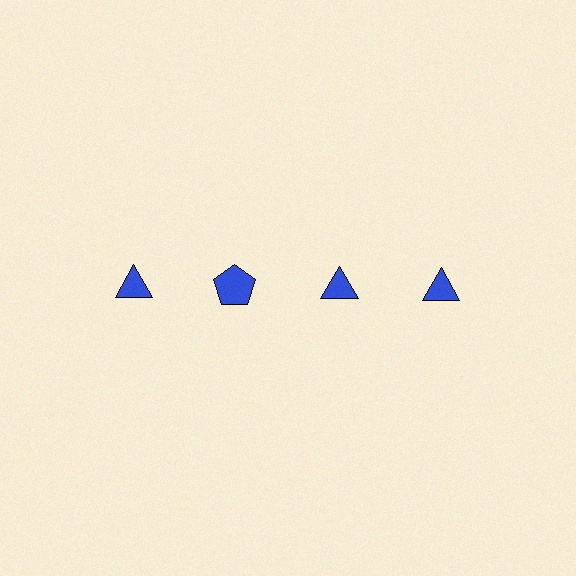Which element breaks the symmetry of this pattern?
The blue pentagon in the top row, second from left column breaks the symmetry. All other shapes are blue triangles.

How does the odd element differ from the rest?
It has a different shape: pentagon instead of triangle.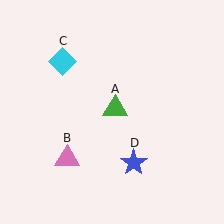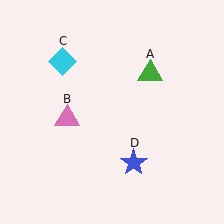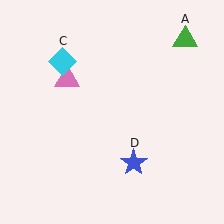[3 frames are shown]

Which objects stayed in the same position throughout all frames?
Cyan diamond (object C) and blue star (object D) remained stationary.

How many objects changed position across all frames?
2 objects changed position: green triangle (object A), pink triangle (object B).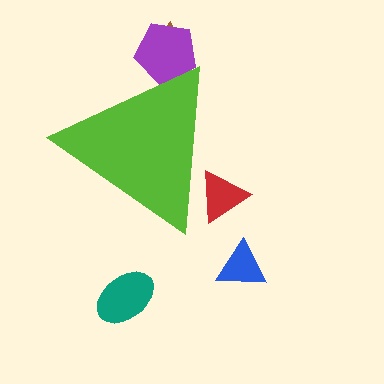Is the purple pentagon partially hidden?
Yes, the purple pentagon is partially hidden behind the lime triangle.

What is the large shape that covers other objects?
A lime triangle.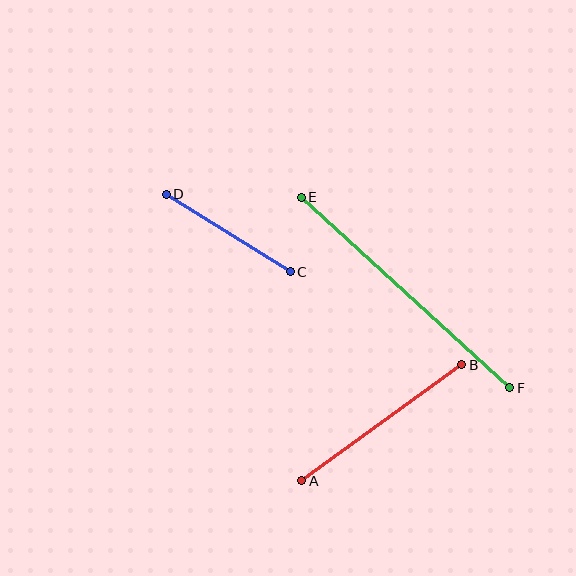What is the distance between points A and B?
The distance is approximately 198 pixels.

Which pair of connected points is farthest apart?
Points E and F are farthest apart.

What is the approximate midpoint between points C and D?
The midpoint is at approximately (228, 233) pixels.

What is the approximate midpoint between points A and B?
The midpoint is at approximately (382, 423) pixels.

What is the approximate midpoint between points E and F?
The midpoint is at approximately (406, 293) pixels.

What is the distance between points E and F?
The distance is approximately 282 pixels.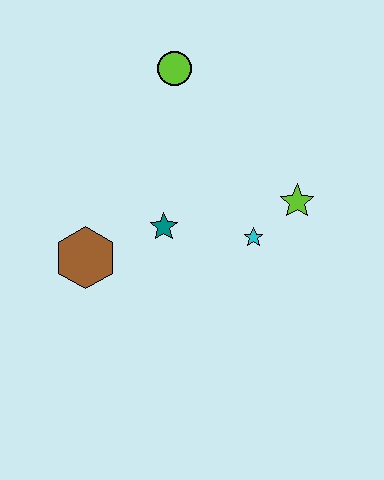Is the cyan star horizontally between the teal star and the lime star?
Yes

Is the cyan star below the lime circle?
Yes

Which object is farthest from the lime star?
The brown hexagon is farthest from the lime star.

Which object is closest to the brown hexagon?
The teal star is closest to the brown hexagon.